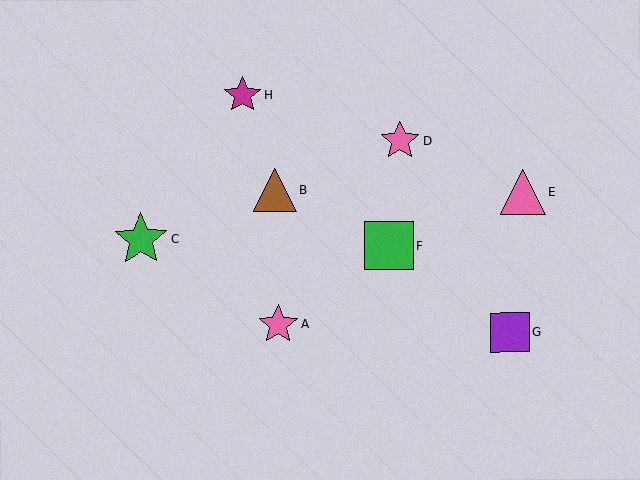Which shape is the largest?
The green star (labeled C) is the largest.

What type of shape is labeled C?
Shape C is a green star.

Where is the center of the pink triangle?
The center of the pink triangle is at (523, 192).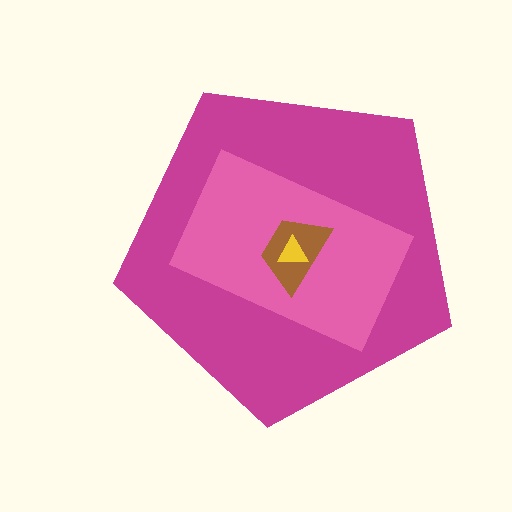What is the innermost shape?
The yellow triangle.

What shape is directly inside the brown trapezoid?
The yellow triangle.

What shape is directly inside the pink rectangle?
The brown trapezoid.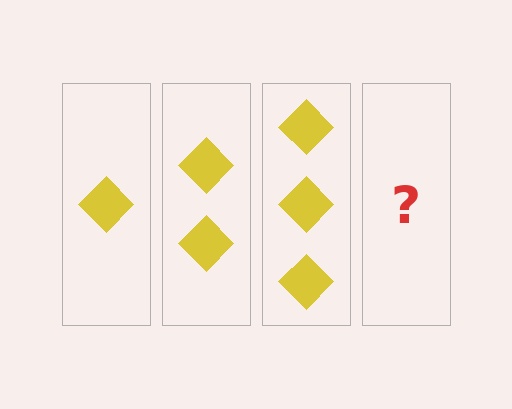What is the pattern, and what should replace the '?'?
The pattern is that each step adds one more diamond. The '?' should be 4 diamonds.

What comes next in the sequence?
The next element should be 4 diamonds.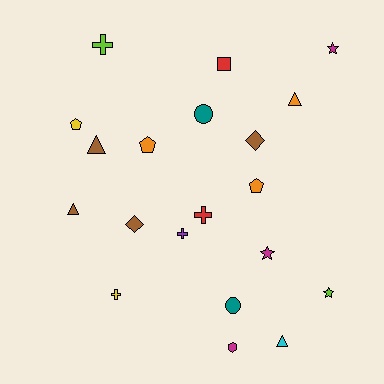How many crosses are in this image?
There are 4 crosses.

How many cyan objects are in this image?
There is 1 cyan object.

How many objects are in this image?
There are 20 objects.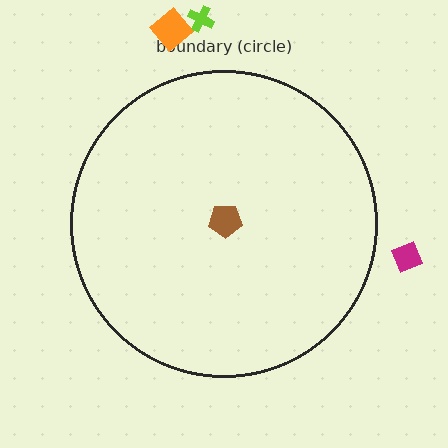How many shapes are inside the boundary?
1 inside, 3 outside.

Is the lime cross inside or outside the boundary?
Outside.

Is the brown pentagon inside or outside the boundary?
Inside.